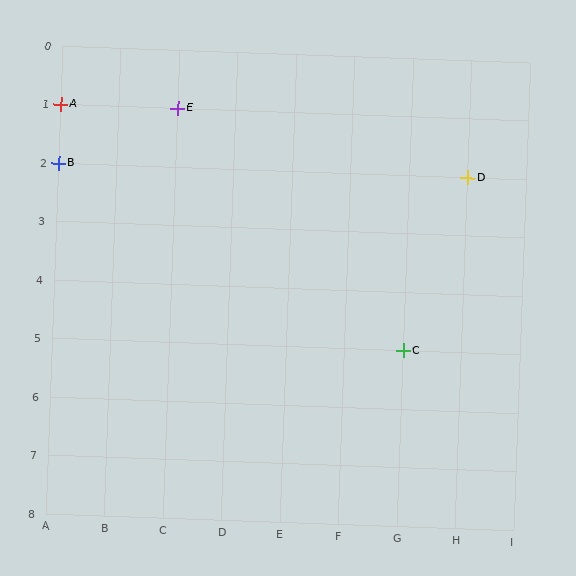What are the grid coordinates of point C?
Point C is at grid coordinates (G, 5).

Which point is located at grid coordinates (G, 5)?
Point C is at (G, 5).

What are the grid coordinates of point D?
Point D is at grid coordinates (H, 2).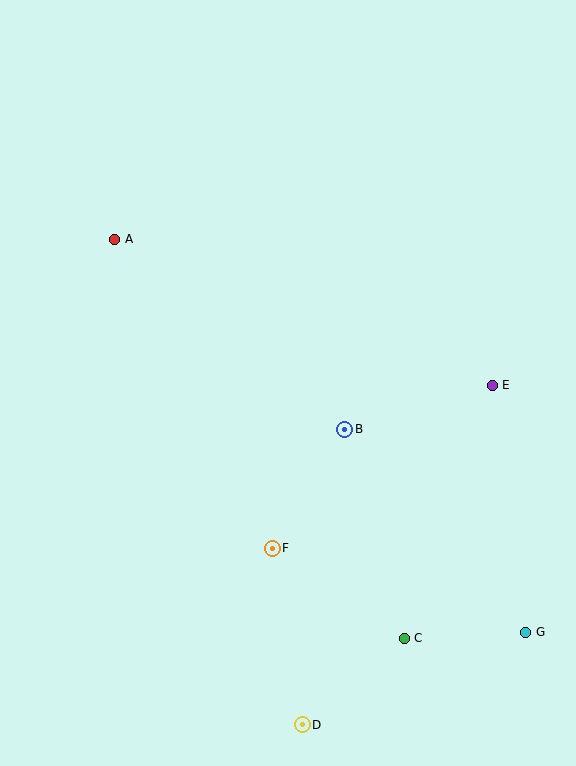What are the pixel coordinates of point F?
Point F is at (272, 548).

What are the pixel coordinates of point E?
Point E is at (492, 385).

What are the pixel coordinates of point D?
Point D is at (302, 725).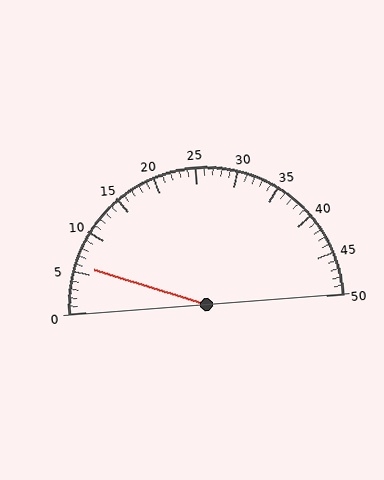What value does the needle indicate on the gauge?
The needle indicates approximately 6.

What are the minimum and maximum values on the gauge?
The gauge ranges from 0 to 50.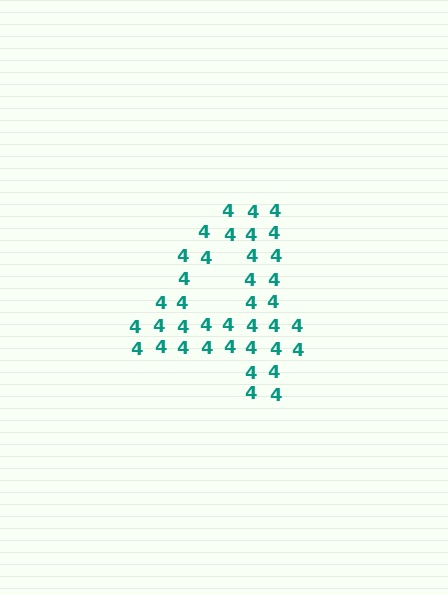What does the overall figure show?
The overall figure shows the digit 4.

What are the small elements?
The small elements are digit 4's.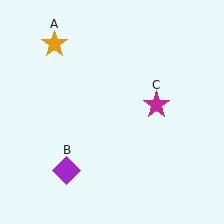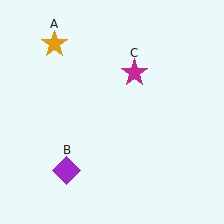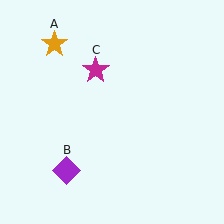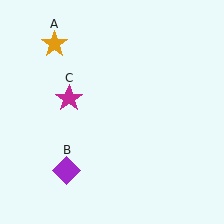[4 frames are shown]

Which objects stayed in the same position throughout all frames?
Orange star (object A) and purple diamond (object B) remained stationary.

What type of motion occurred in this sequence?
The magenta star (object C) rotated counterclockwise around the center of the scene.